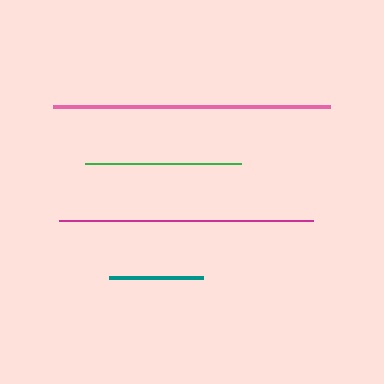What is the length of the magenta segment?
The magenta segment is approximately 254 pixels long.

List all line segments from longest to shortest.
From longest to shortest: pink, magenta, green, teal.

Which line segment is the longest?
The pink line is the longest at approximately 278 pixels.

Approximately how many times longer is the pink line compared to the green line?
The pink line is approximately 1.8 times the length of the green line.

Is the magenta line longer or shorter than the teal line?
The magenta line is longer than the teal line.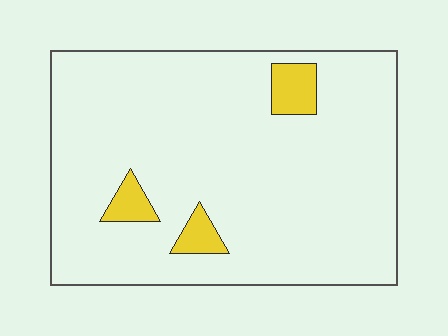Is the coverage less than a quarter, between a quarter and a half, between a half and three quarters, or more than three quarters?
Less than a quarter.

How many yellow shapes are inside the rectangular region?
3.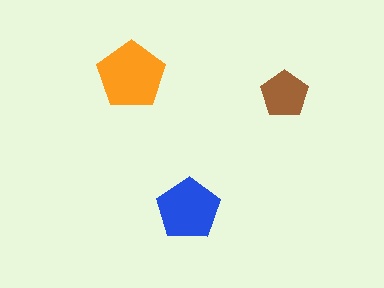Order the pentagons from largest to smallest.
the orange one, the blue one, the brown one.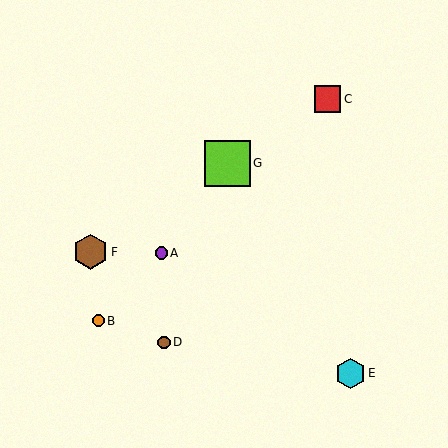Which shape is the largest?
The lime square (labeled G) is the largest.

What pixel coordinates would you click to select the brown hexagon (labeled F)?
Click at (91, 252) to select the brown hexagon F.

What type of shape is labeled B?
Shape B is an orange circle.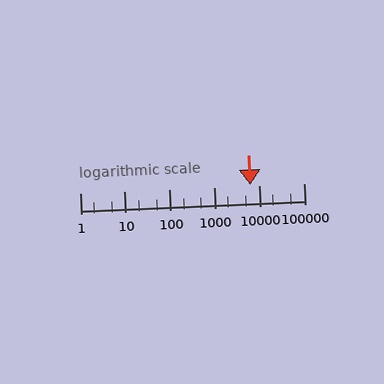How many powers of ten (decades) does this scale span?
The scale spans 5 decades, from 1 to 100000.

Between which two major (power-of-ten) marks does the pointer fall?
The pointer is between 1000 and 10000.